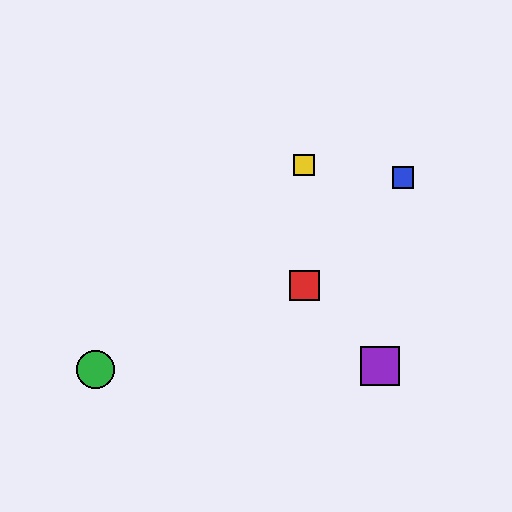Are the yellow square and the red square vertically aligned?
Yes, both are at x≈304.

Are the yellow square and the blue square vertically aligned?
No, the yellow square is at x≈304 and the blue square is at x≈403.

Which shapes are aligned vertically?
The red square, the yellow square are aligned vertically.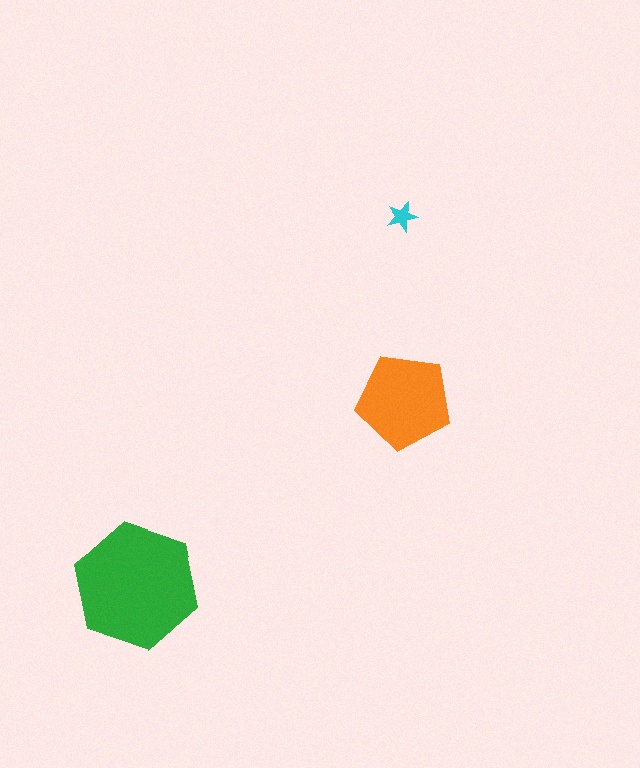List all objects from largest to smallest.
The green hexagon, the orange pentagon, the cyan star.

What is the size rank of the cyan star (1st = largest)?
3rd.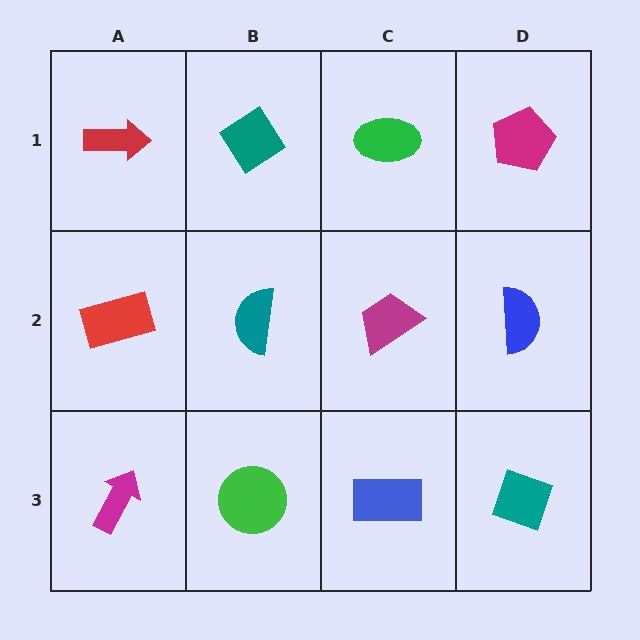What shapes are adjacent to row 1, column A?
A red rectangle (row 2, column A), a teal diamond (row 1, column B).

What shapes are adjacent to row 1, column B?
A teal semicircle (row 2, column B), a red arrow (row 1, column A), a green ellipse (row 1, column C).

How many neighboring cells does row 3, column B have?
3.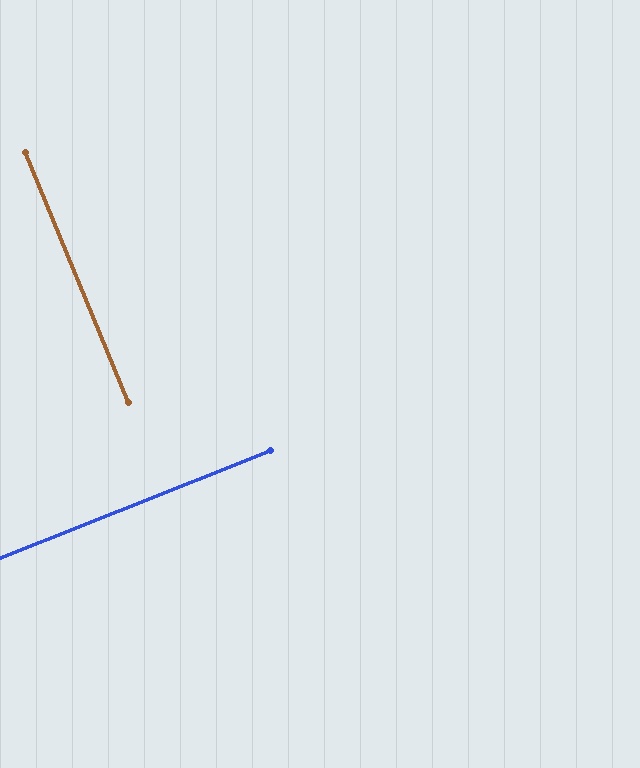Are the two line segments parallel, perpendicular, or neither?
Perpendicular — they meet at approximately 89°.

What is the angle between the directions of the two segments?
Approximately 89 degrees.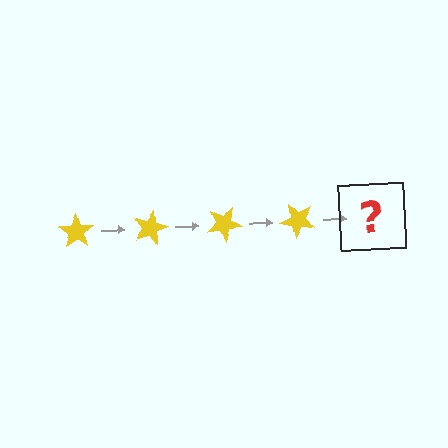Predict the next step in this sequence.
The next step is a yellow star rotated 60 degrees.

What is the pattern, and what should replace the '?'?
The pattern is that the star rotates 15 degrees each step. The '?' should be a yellow star rotated 60 degrees.